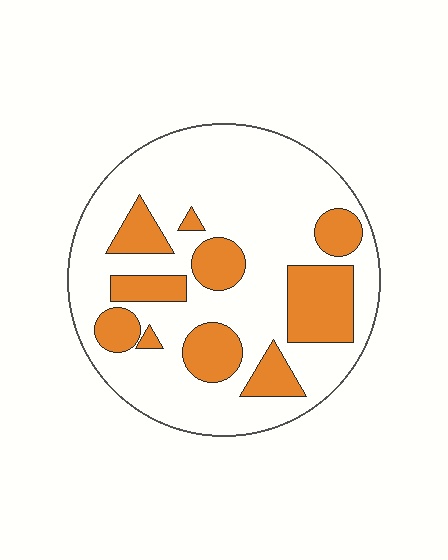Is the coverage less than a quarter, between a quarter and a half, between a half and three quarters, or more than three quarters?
Between a quarter and a half.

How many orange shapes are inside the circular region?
10.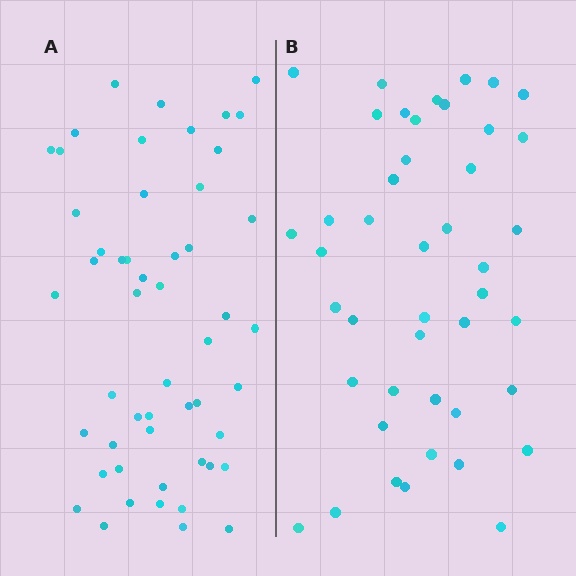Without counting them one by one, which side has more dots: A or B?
Region A (the left region) has more dots.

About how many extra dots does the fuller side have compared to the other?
Region A has roughly 8 or so more dots than region B.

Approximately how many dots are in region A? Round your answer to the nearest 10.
About 50 dots. (The exact count is 52, which rounds to 50.)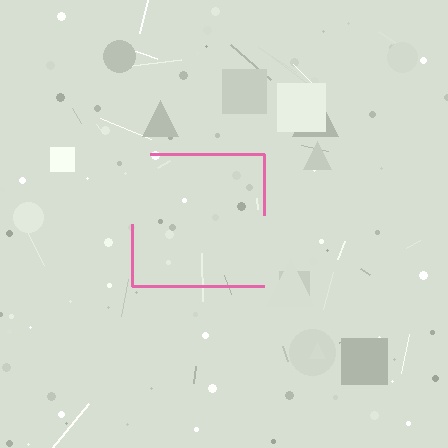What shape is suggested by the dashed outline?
The dashed outline suggests a square.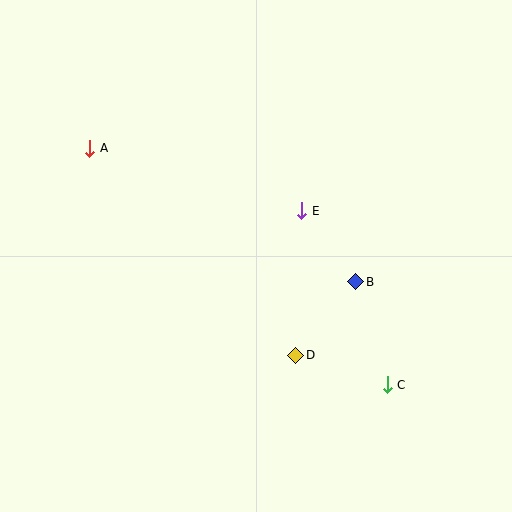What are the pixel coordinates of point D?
Point D is at (296, 355).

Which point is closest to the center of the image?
Point E at (302, 211) is closest to the center.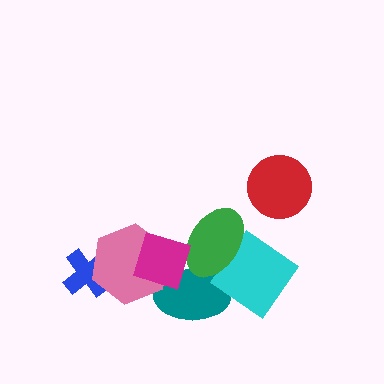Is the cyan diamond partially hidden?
Yes, it is partially covered by another shape.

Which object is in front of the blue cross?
The pink hexagon is in front of the blue cross.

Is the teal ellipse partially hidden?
Yes, it is partially covered by another shape.